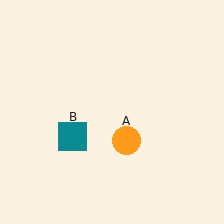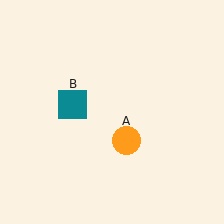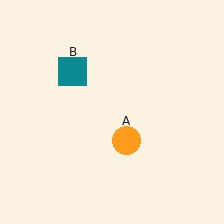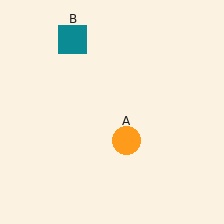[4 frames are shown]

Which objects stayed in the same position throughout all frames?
Orange circle (object A) remained stationary.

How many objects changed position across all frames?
1 object changed position: teal square (object B).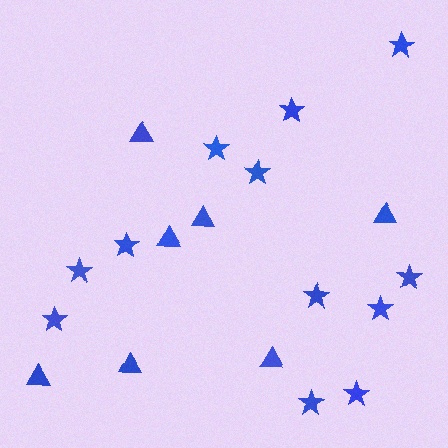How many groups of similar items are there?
There are 2 groups: one group of stars (12) and one group of triangles (7).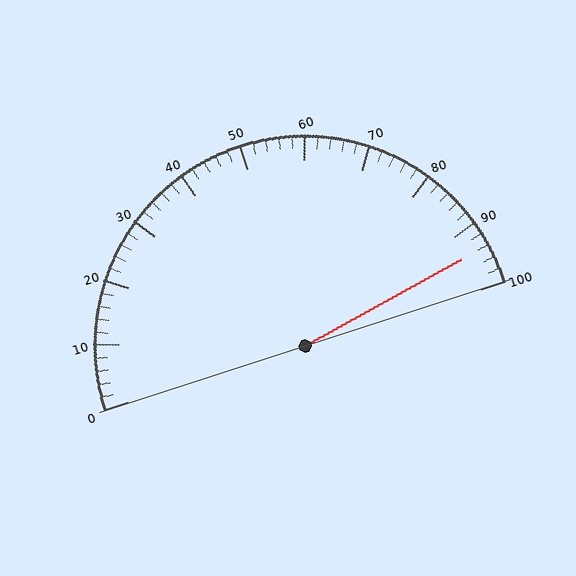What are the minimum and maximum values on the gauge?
The gauge ranges from 0 to 100.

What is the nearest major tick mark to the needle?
The nearest major tick mark is 90.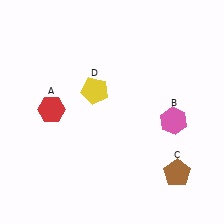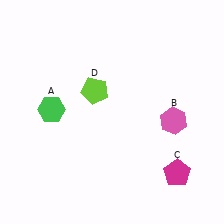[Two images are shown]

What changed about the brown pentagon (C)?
In Image 1, C is brown. In Image 2, it changed to magenta.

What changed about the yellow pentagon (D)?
In Image 1, D is yellow. In Image 2, it changed to lime.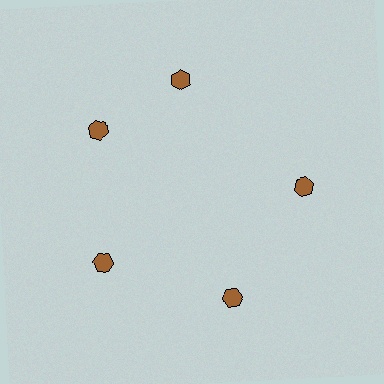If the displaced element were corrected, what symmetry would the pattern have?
It would have 5-fold rotational symmetry — the pattern would map onto itself every 72 degrees.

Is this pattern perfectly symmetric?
No. The 5 brown hexagons are arranged in a ring, but one element near the 1 o'clock position is rotated out of alignment along the ring, breaking the 5-fold rotational symmetry.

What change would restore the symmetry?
The symmetry would be restored by rotating it back into even spacing with its neighbors so that all 5 hexagons sit at equal angles and equal distance from the center.